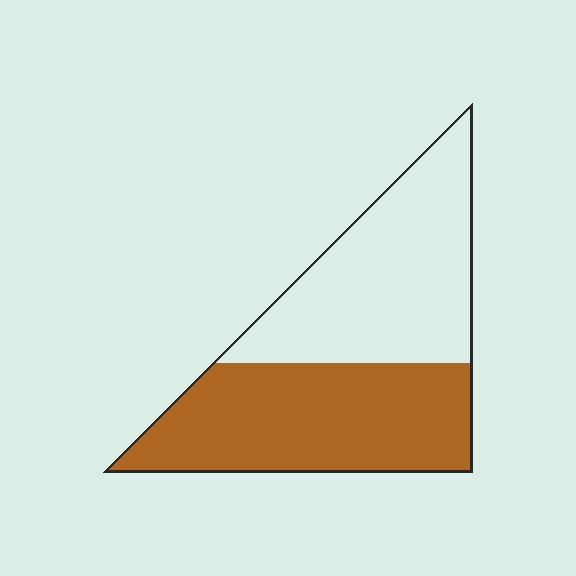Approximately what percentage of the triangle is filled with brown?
Approximately 50%.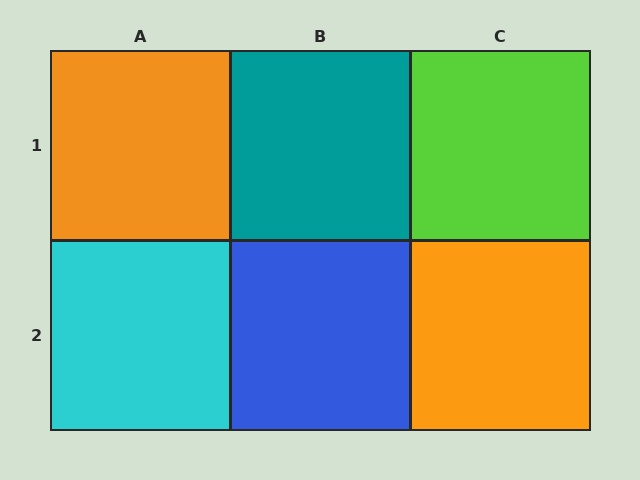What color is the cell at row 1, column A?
Orange.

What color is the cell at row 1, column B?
Teal.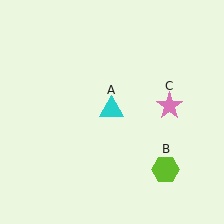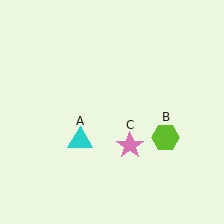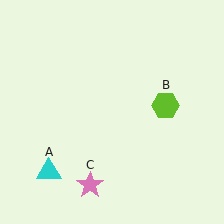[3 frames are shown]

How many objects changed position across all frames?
3 objects changed position: cyan triangle (object A), lime hexagon (object B), pink star (object C).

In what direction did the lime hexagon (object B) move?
The lime hexagon (object B) moved up.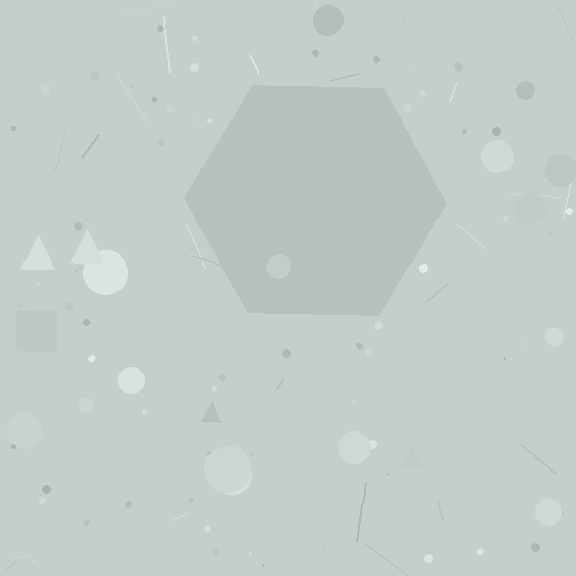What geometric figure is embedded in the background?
A hexagon is embedded in the background.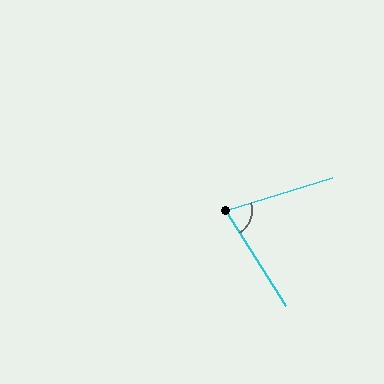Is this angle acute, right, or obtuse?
It is acute.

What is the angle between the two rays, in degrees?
Approximately 75 degrees.